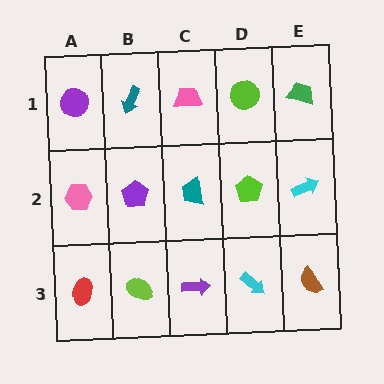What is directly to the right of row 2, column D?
A cyan arrow.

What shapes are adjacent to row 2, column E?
A green trapezoid (row 1, column E), a brown semicircle (row 3, column E), a lime pentagon (row 2, column D).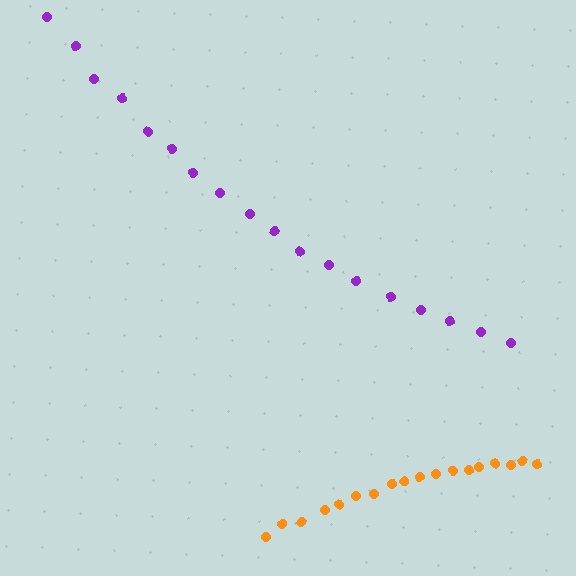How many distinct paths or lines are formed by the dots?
There are 2 distinct paths.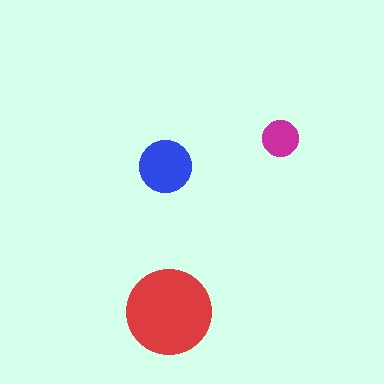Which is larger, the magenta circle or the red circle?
The red one.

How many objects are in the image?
There are 3 objects in the image.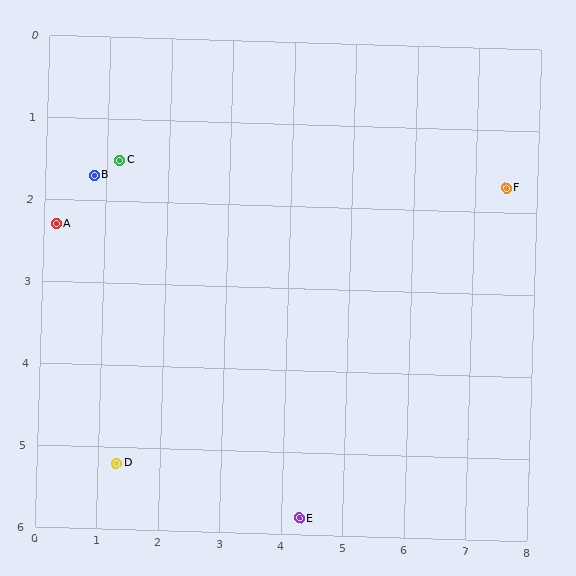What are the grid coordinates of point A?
Point A is at approximately (0.2, 2.3).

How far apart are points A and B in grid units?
Points A and B are about 0.8 grid units apart.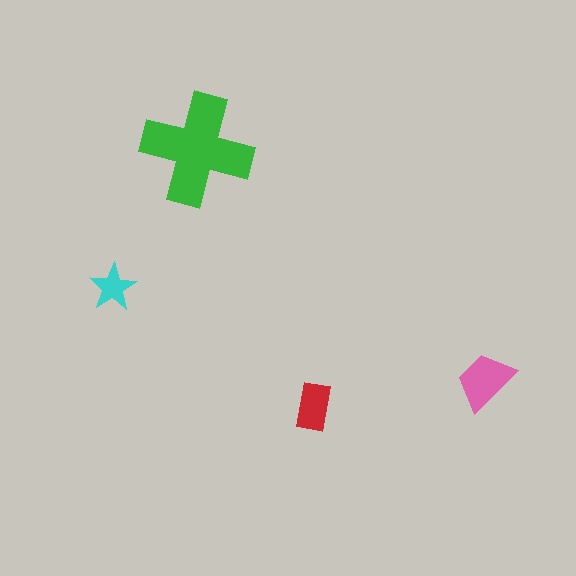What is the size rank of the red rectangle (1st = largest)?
3rd.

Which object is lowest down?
The red rectangle is bottommost.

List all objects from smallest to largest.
The cyan star, the red rectangle, the pink trapezoid, the green cross.